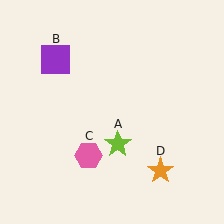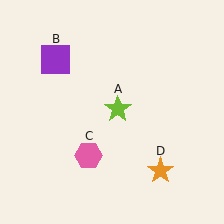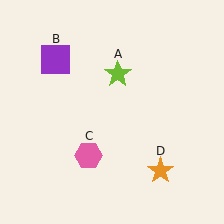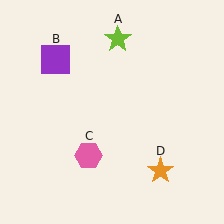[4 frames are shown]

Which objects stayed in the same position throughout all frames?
Purple square (object B) and pink hexagon (object C) and orange star (object D) remained stationary.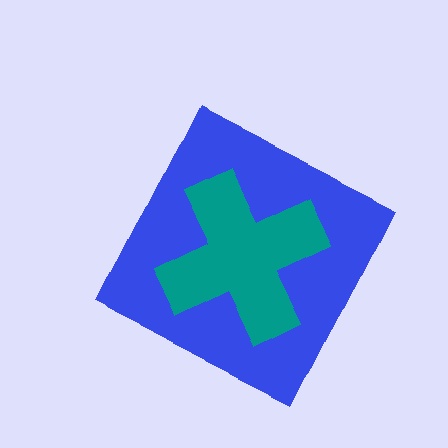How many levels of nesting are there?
2.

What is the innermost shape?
The teal cross.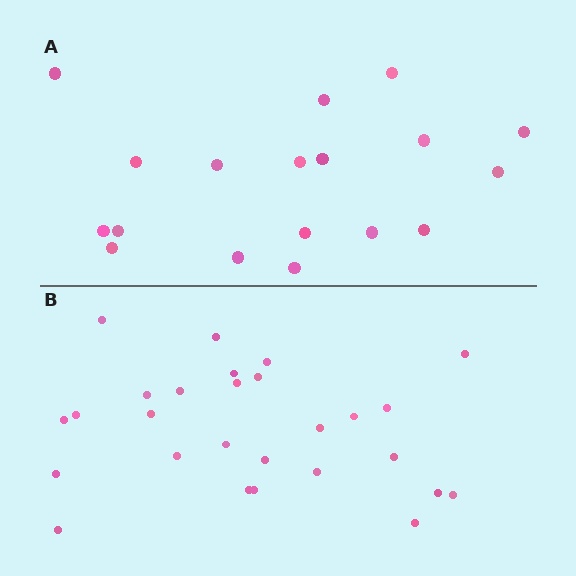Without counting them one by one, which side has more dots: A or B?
Region B (the bottom region) has more dots.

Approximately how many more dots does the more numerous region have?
Region B has roughly 8 or so more dots than region A.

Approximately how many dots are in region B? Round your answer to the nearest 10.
About 30 dots. (The exact count is 27, which rounds to 30.)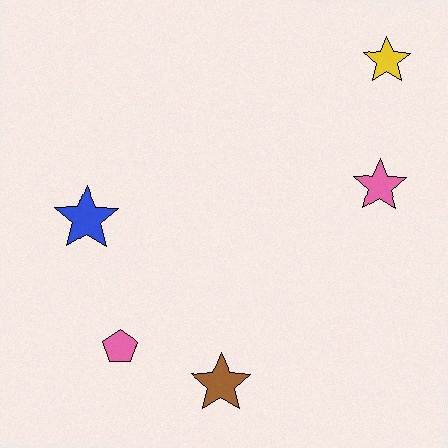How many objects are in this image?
There are 5 objects.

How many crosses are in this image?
There are no crosses.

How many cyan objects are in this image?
There are no cyan objects.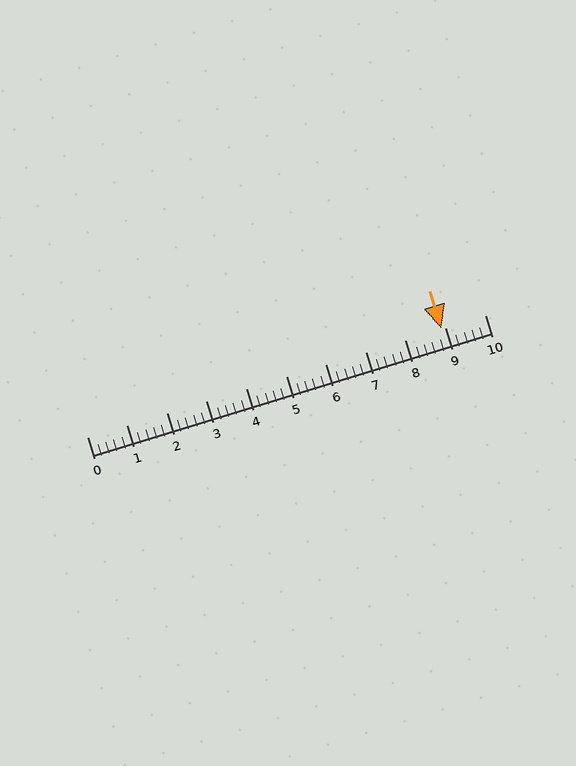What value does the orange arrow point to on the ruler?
The orange arrow points to approximately 8.9.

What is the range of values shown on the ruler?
The ruler shows values from 0 to 10.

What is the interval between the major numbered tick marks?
The major tick marks are spaced 1 units apart.